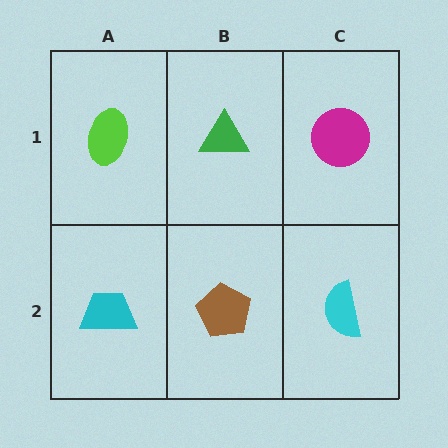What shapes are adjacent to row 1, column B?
A brown pentagon (row 2, column B), a lime ellipse (row 1, column A), a magenta circle (row 1, column C).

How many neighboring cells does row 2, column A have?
2.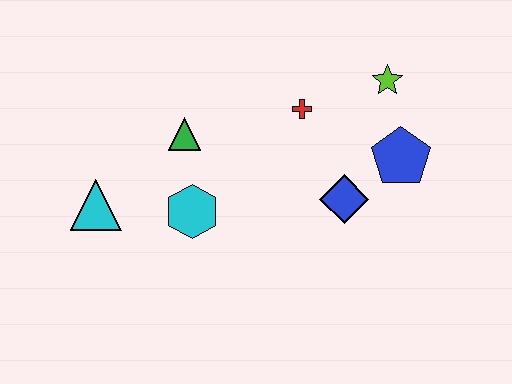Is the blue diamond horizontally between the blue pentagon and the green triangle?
Yes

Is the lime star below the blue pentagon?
No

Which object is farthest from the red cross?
The cyan triangle is farthest from the red cross.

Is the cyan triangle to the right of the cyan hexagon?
No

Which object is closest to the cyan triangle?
The cyan hexagon is closest to the cyan triangle.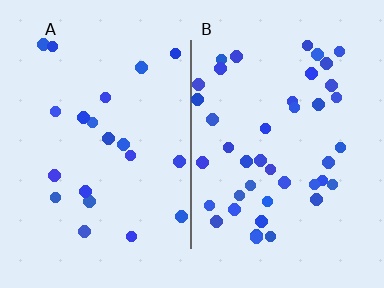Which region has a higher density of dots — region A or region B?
B (the right).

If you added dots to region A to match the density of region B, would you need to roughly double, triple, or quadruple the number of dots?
Approximately double.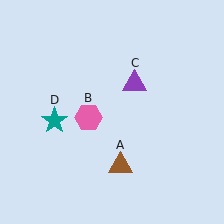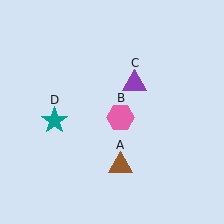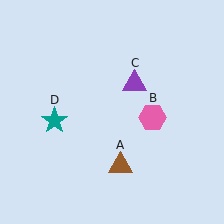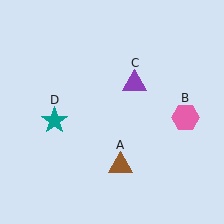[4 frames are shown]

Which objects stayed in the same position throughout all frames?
Brown triangle (object A) and purple triangle (object C) and teal star (object D) remained stationary.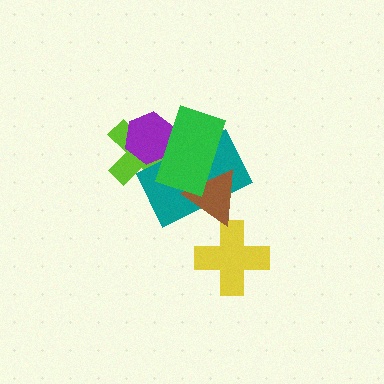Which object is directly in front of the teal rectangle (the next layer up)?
The brown triangle is directly in front of the teal rectangle.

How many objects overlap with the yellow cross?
0 objects overlap with the yellow cross.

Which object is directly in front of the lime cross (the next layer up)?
The purple hexagon is directly in front of the lime cross.